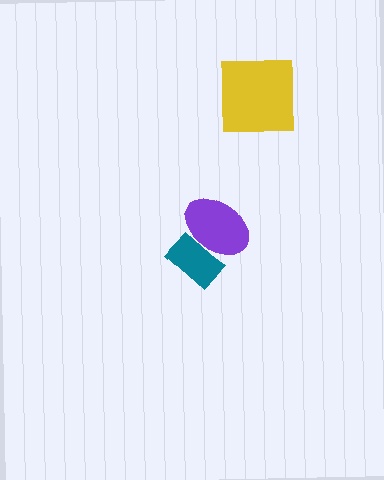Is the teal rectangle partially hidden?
Yes, it is partially covered by another shape.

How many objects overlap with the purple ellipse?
1 object overlaps with the purple ellipse.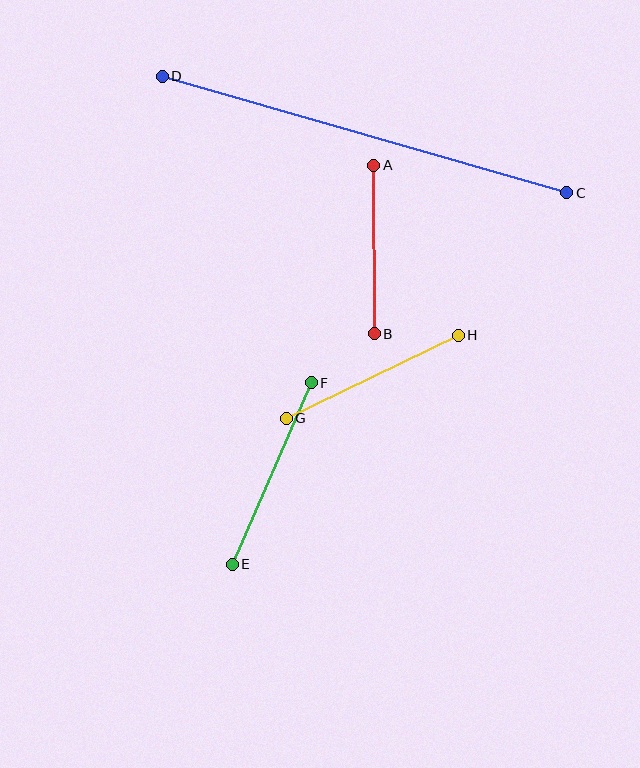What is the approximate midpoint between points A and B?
The midpoint is at approximately (374, 250) pixels.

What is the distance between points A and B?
The distance is approximately 169 pixels.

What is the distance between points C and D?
The distance is approximately 421 pixels.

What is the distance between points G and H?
The distance is approximately 191 pixels.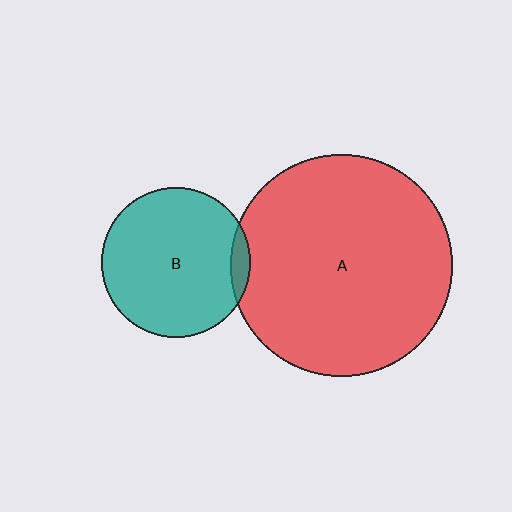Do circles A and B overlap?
Yes.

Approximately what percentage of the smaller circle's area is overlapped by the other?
Approximately 5%.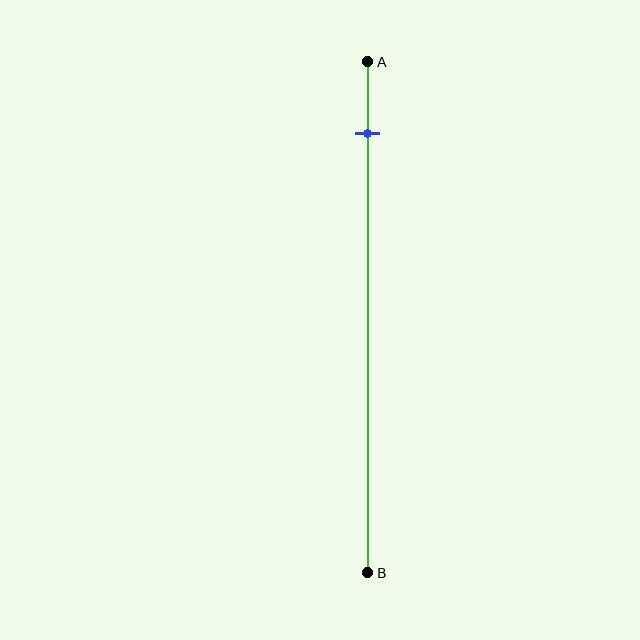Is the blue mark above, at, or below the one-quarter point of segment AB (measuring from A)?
The blue mark is above the one-quarter point of segment AB.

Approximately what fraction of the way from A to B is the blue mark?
The blue mark is approximately 15% of the way from A to B.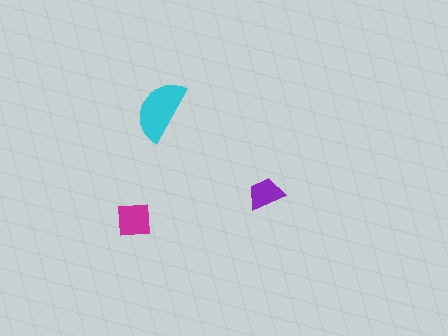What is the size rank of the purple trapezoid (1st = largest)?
3rd.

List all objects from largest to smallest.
The cyan semicircle, the magenta square, the purple trapezoid.